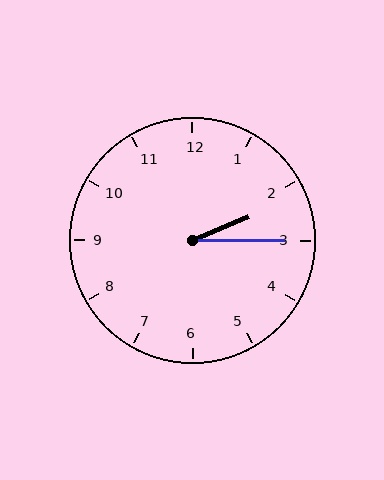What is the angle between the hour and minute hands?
Approximately 22 degrees.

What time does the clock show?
2:15.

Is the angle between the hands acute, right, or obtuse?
It is acute.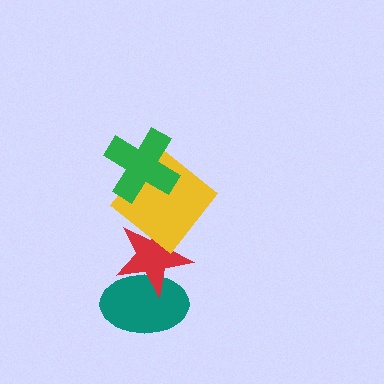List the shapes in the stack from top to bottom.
From top to bottom: the green cross, the yellow diamond, the red star, the teal ellipse.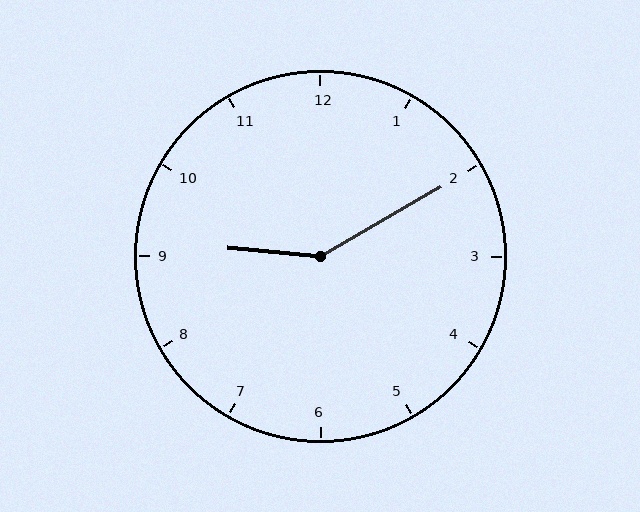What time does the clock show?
9:10.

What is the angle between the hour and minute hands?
Approximately 145 degrees.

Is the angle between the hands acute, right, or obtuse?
It is obtuse.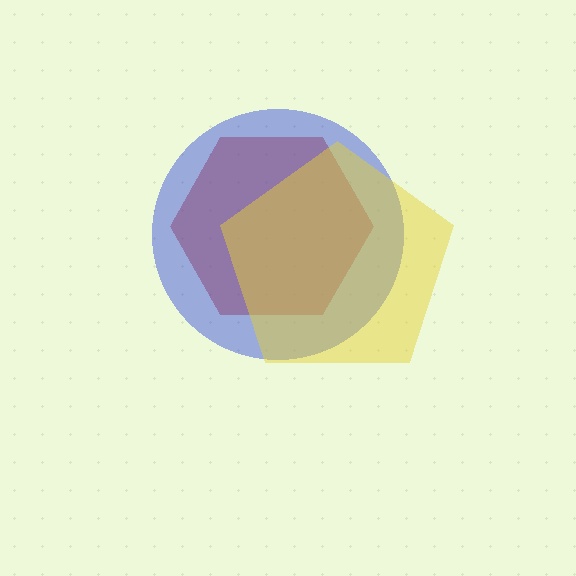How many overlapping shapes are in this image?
There are 3 overlapping shapes in the image.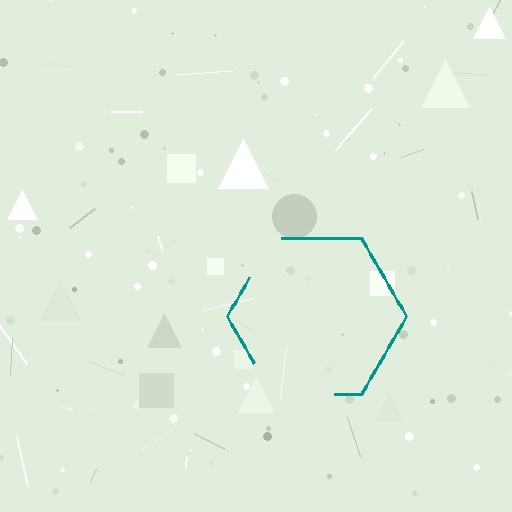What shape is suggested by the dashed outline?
The dashed outline suggests a hexagon.